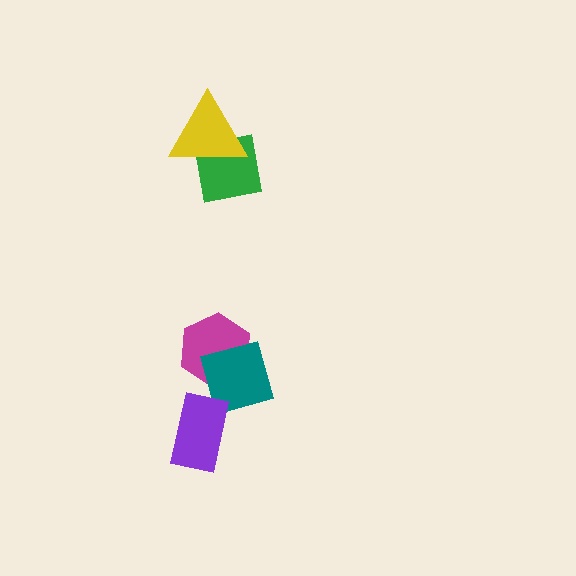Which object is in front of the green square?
The yellow triangle is in front of the green square.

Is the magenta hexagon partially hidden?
Yes, it is partially covered by another shape.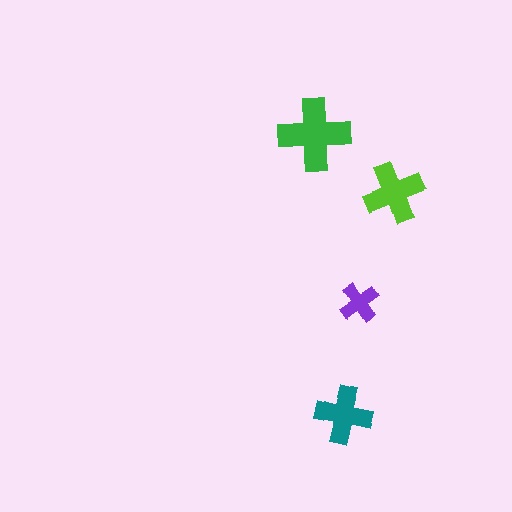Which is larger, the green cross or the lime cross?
The green one.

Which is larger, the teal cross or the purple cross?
The teal one.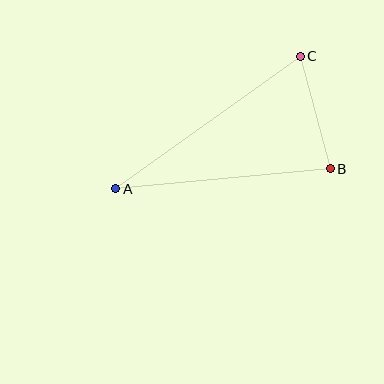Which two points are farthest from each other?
Points A and C are farthest from each other.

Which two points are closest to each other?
Points B and C are closest to each other.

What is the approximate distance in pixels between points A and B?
The distance between A and B is approximately 216 pixels.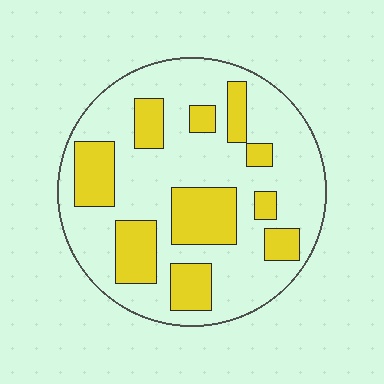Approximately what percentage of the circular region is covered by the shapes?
Approximately 30%.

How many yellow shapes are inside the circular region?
10.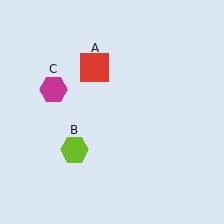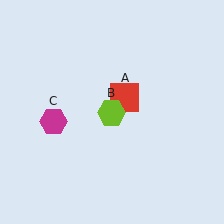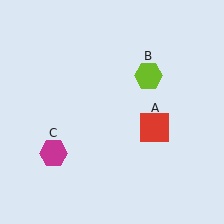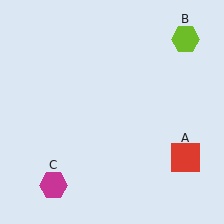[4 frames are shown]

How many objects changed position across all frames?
3 objects changed position: red square (object A), lime hexagon (object B), magenta hexagon (object C).